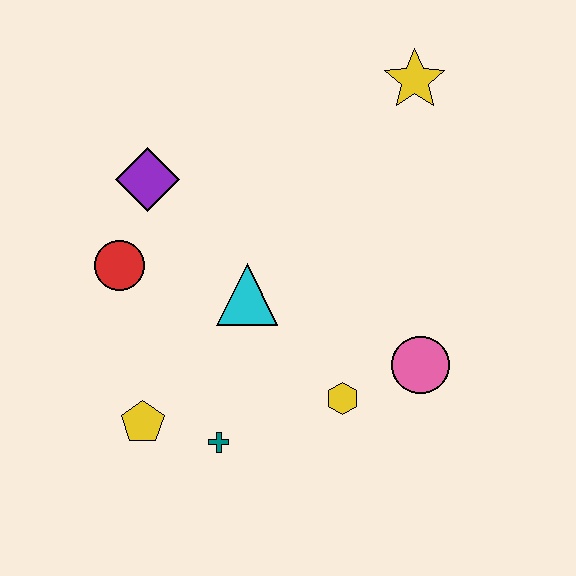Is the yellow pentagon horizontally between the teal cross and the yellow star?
No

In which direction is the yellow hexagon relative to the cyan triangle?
The yellow hexagon is below the cyan triangle.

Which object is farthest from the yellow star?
The yellow pentagon is farthest from the yellow star.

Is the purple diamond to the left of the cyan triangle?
Yes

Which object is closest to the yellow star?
The cyan triangle is closest to the yellow star.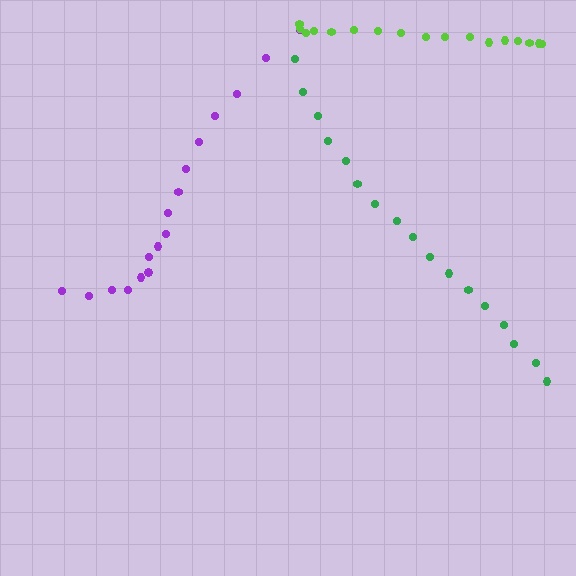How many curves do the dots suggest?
There are 3 distinct paths.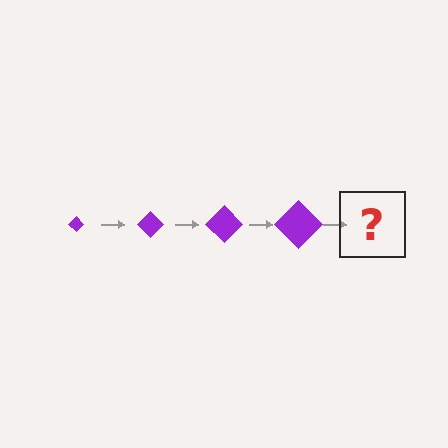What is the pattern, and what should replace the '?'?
The pattern is that the diamond gets progressively larger each step. The '?' should be a purple diamond, larger than the previous one.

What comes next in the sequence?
The next element should be a purple diamond, larger than the previous one.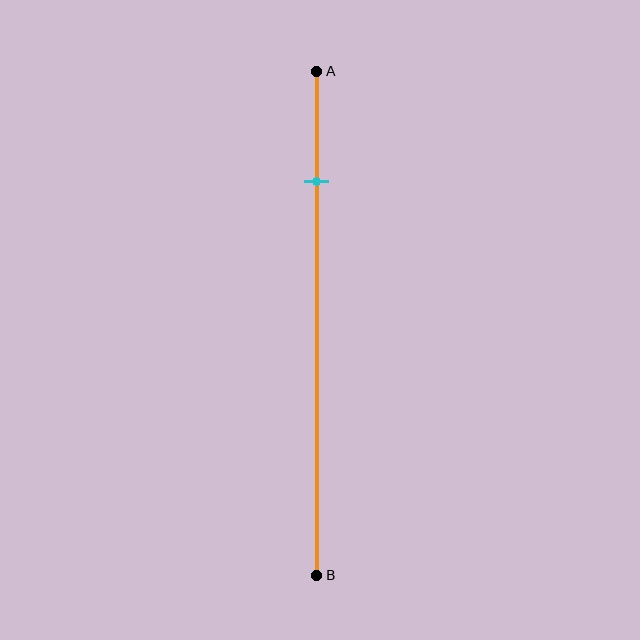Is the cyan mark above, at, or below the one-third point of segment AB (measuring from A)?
The cyan mark is above the one-third point of segment AB.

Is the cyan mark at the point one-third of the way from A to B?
No, the mark is at about 20% from A, not at the 33% one-third point.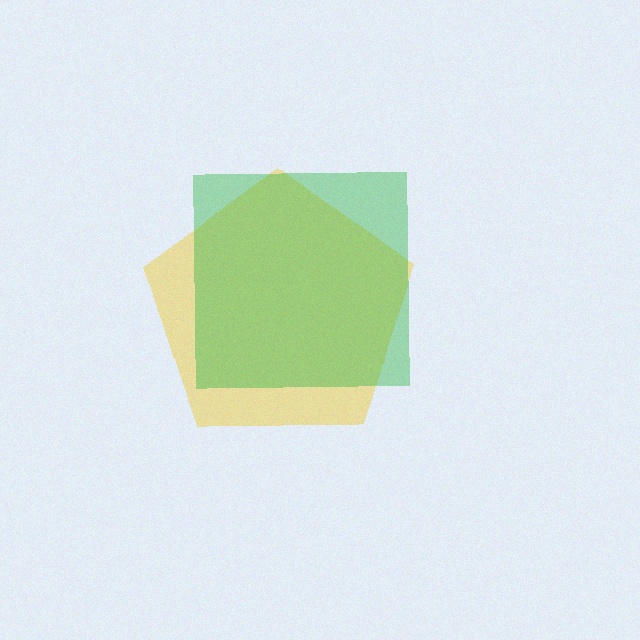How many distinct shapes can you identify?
There are 2 distinct shapes: a yellow pentagon, a green square.